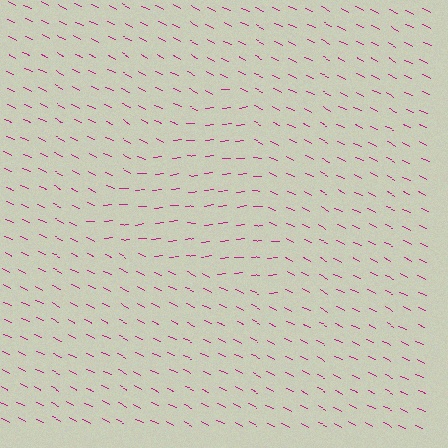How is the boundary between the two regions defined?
The boundary is defined purely by a change in line orientation (approximately 33 degrees difference). All lines are the same color and thickness.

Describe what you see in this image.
The image is filled with small magenta line segments. A triangle region in the image has lines oriented differently from the surrounding lines, creating a visible texture boundary.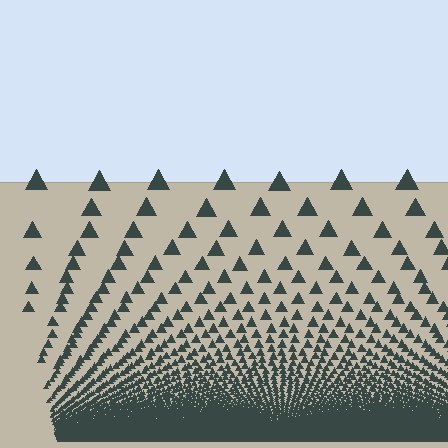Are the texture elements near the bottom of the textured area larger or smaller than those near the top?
Smaller. The gradient is inverted — elements near the bottom are smaller and denser.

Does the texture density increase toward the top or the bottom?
Density increases toward the bottom.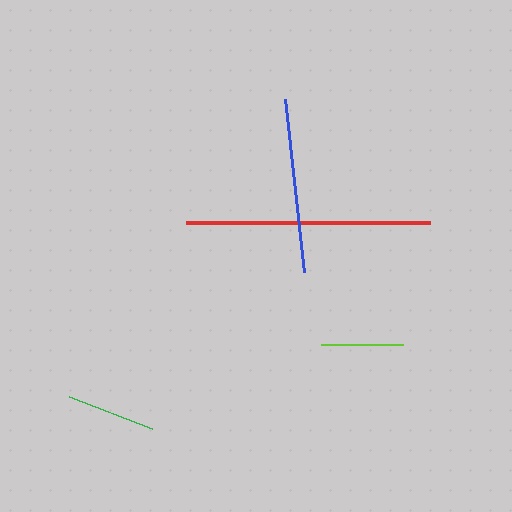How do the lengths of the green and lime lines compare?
The green and lime lines are approximately the same length.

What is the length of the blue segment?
The blue segment is approximately 174 pixels long.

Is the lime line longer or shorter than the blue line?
The blue line is longer than the lime line.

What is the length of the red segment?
The red segment is approximately 245 pixels long.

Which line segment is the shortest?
The lime line is the shortest at approximately 82 pixels.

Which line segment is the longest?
The red line is the longest at approximately 245 pixels.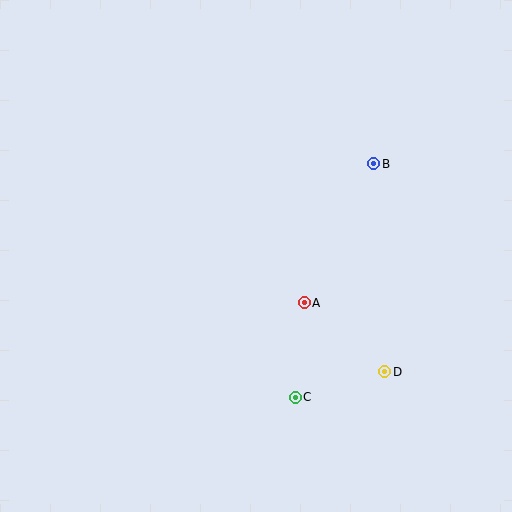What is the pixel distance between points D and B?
The distance between D and B is 208 pixels.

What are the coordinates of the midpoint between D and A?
The midpoint between D and A is at (344, 337).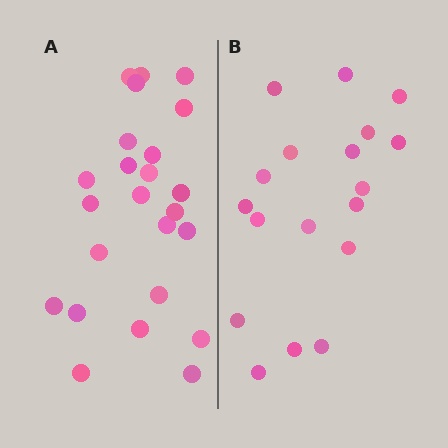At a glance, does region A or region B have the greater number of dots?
Region A (the left region) has more dots.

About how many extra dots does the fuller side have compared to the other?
Region A has about 6 more dots than region B.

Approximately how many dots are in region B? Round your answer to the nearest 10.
About 20 dots. (The exact count is 18, which rounds to 20.)